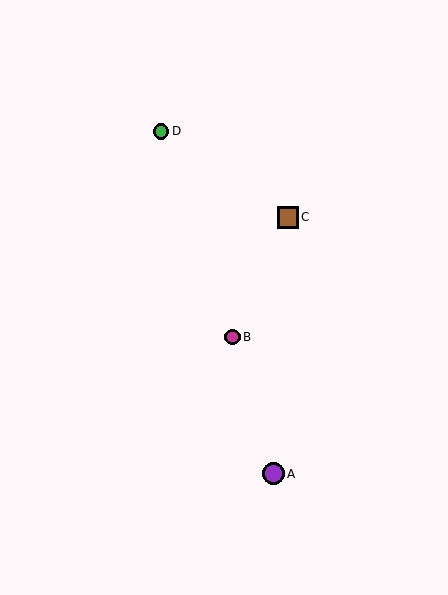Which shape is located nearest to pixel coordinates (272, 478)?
The purple circle (labeled A) at (273, 474) is nearest to that location.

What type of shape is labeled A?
Shape A is a purple circle.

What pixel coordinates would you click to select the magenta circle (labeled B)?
Click at (232, 337) to select the magenta circle B.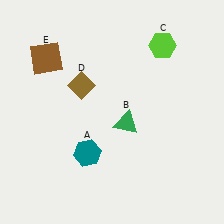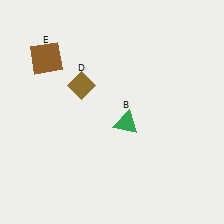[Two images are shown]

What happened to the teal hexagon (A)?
The teal hexagon (A) was removed in Image 2. It was in the bottom-left area of Image 1.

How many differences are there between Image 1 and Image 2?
There are 2 differences between the two images.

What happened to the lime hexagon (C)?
The lime hexagon (C) was removed in Image 2. It was in the top-right area of Image 1.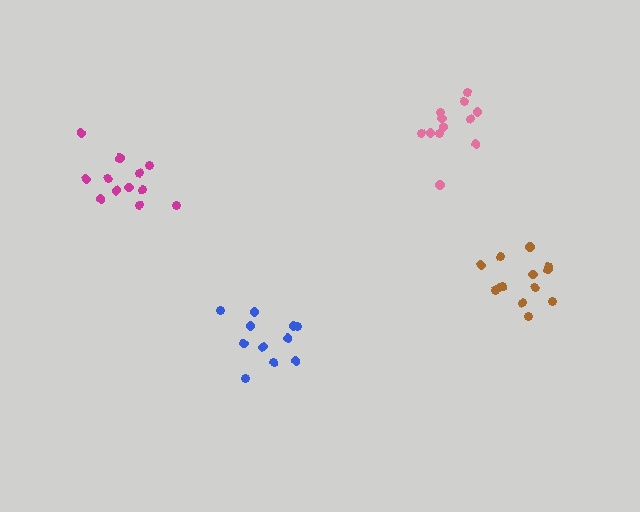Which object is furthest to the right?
The brown cluster is rightmost.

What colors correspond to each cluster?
The clusters are colored: brown, pink, magenta, blue.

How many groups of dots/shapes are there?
There are 4 groups.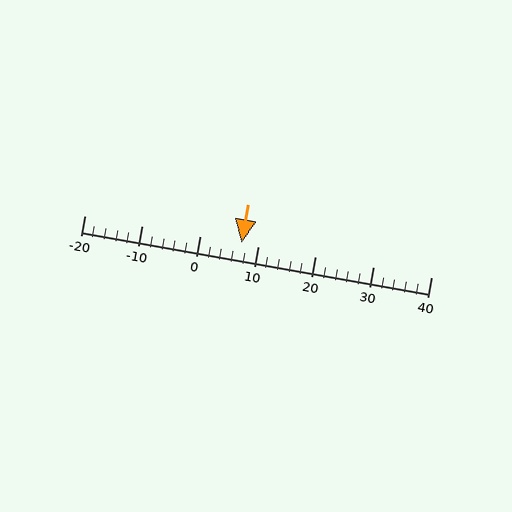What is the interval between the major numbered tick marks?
The major tick marks are spaced 10 units apart.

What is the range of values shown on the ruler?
The ruler shows values from -20 to 40.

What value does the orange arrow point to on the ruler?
The orange arrow points to approximately 7.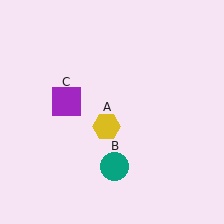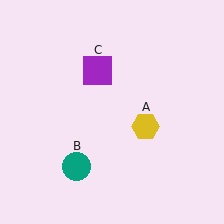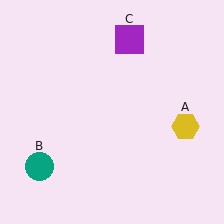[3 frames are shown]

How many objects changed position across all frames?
3 objects changed position: yellow hexagon (object A), teal circle (object B), purple square (object C).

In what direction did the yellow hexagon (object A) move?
The yellow hexagon (object A) moved right.